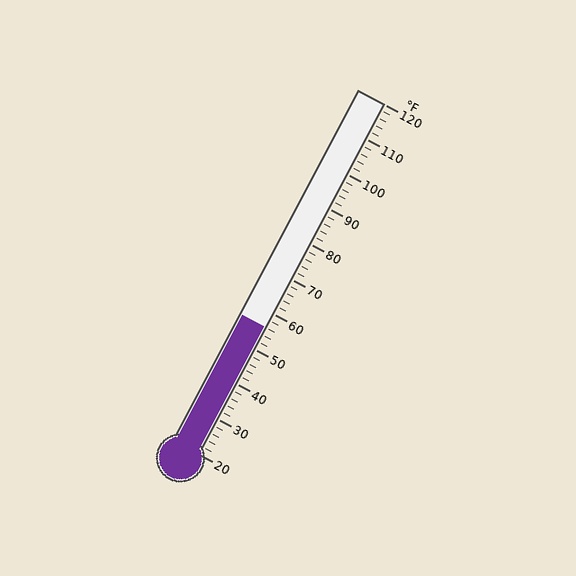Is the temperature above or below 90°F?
The temperature is below 90°F.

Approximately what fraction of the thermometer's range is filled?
The thermometer is filled to approximately 35% of its range.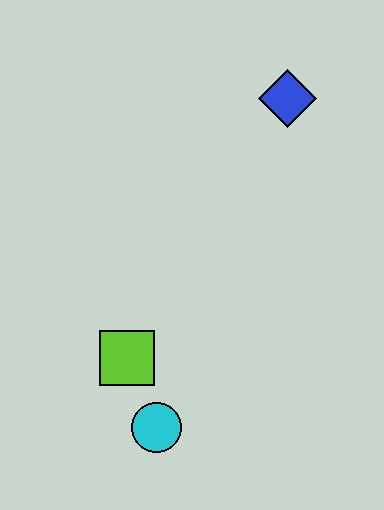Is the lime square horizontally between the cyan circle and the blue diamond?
No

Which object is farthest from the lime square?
The blue diamond is farthest from the lime square.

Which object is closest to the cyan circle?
The lime square is closest to the cyan circle.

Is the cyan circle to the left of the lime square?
No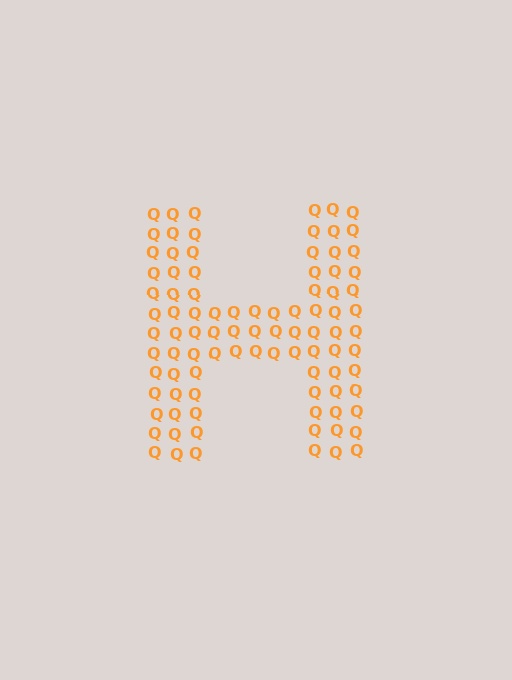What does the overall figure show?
The overall figure shows the letter H.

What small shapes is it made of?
It is made of small letter Q's.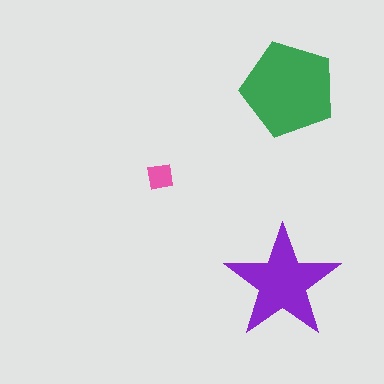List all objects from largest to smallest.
The green pentagon, the purple star, the pink square.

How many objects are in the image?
There are 3 objects in the image.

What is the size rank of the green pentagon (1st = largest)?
1st.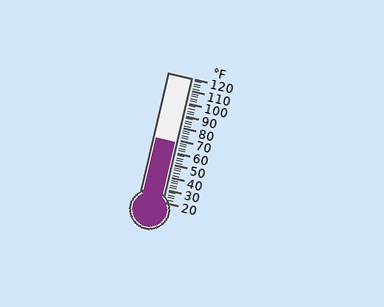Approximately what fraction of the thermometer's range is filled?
The thermometer is filled to approximately 50% of its range.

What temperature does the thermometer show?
The thermometer shows approximately 68°F.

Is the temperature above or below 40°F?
The temperature is above 40°F.